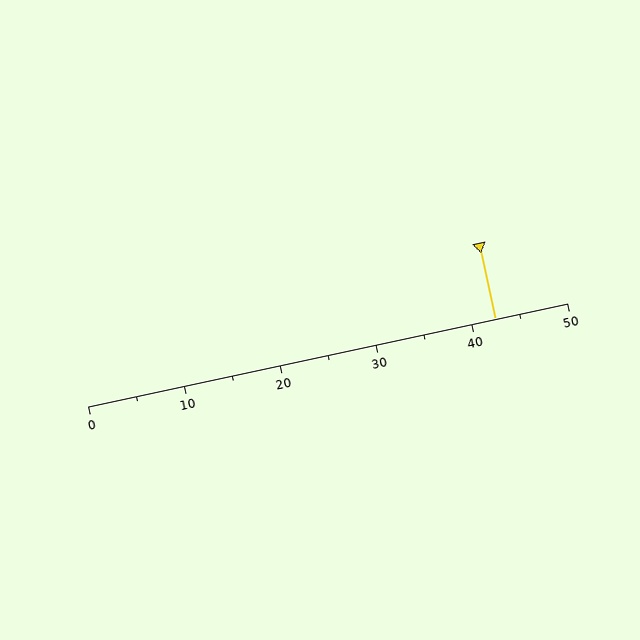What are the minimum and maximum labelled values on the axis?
The axis runs from 0 to 50.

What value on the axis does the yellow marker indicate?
The marker indicates approximately 42.5.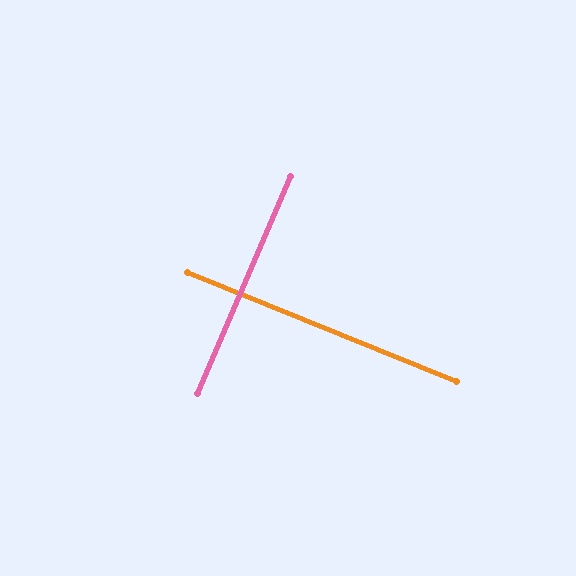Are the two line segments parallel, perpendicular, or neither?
Perpendicular — they meet at approximately 89°.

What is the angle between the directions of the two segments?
Approximately 89 degrees.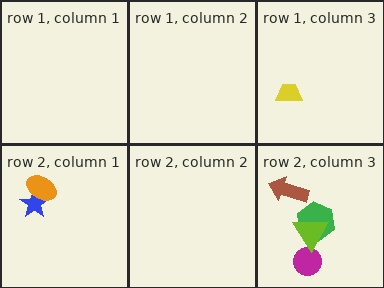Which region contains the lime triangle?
The row 2, column 3 region.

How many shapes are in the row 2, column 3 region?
4.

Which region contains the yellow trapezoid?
The row 1, column 3 region.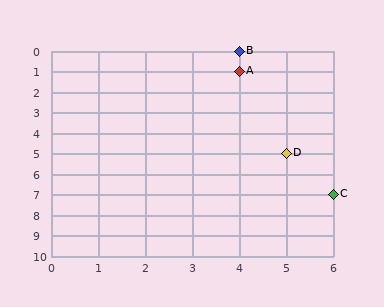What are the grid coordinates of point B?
Point B is at grid coordinates (4, 0).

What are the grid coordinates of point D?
Point D is at grid coordinates (5, 5).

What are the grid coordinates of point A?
Point A is at grid coordinates (4, 1).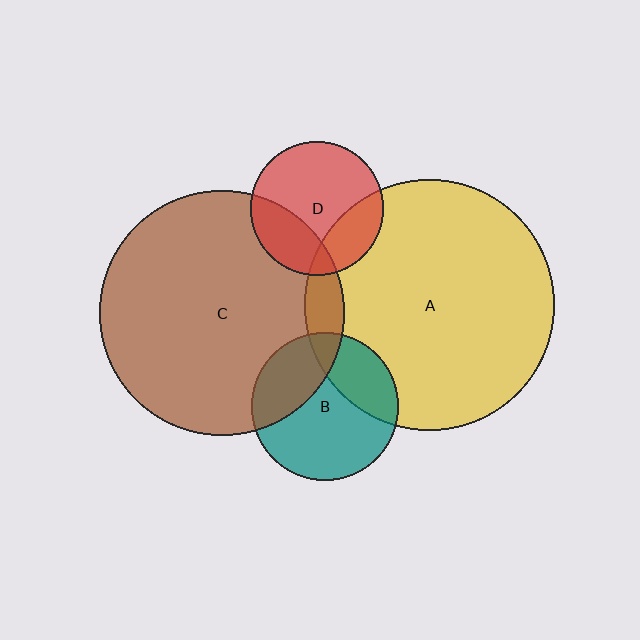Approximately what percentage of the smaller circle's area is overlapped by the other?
Approximately 30%.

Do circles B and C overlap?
Yes.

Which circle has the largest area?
Circle A (yellow).